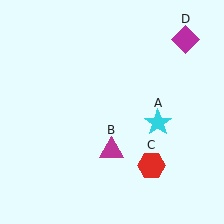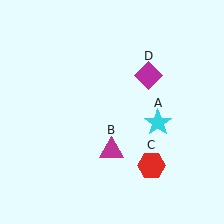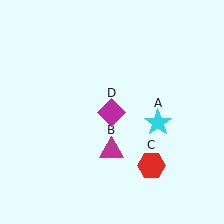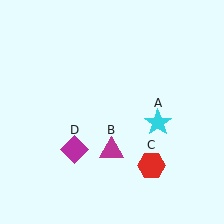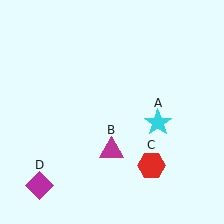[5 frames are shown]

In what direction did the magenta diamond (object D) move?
The magenta diamond (object D) moved down and to the left.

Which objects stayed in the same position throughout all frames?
Cyan star (object A) and magenta triangle (object B) and red hexagon (object C) remained stationary.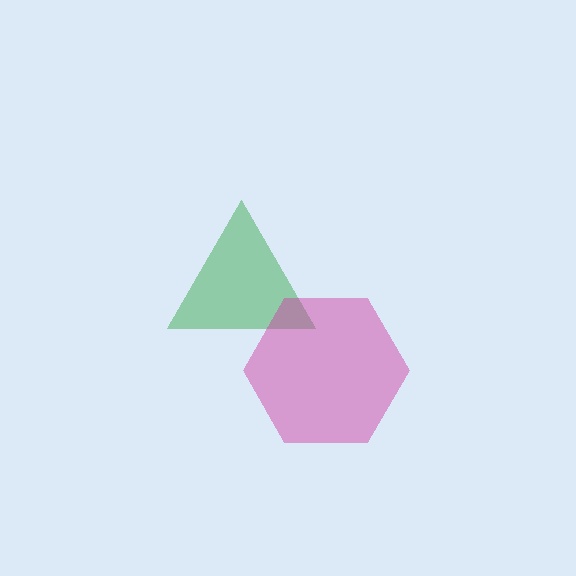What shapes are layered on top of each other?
The layered shapes are: a green triangle, a magenta hexagon.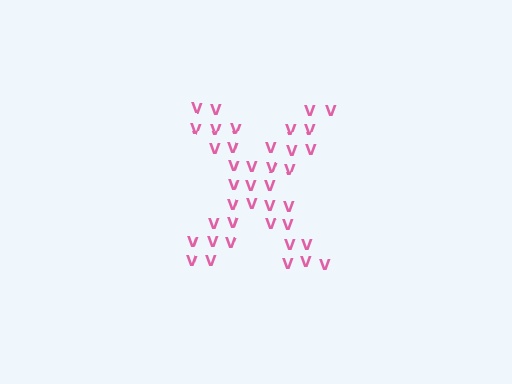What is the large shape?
The large shape is the letter X.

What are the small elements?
The small elements are letter V's.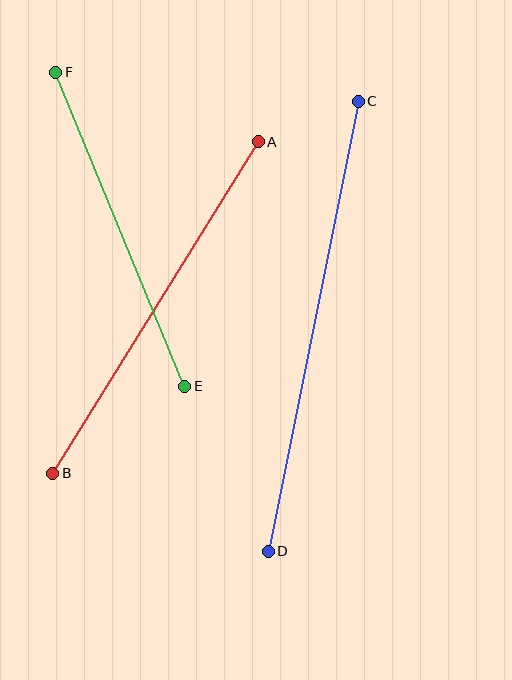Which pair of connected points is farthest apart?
Points C and D are farthest apart.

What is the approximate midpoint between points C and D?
The midpoint is at approximately (313, 326) pixels.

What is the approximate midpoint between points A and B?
The midpoint is at approximately (156, 308) pixels.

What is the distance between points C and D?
The distance is approximately 459 pixels.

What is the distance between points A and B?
The distance is approximately 390 pixels.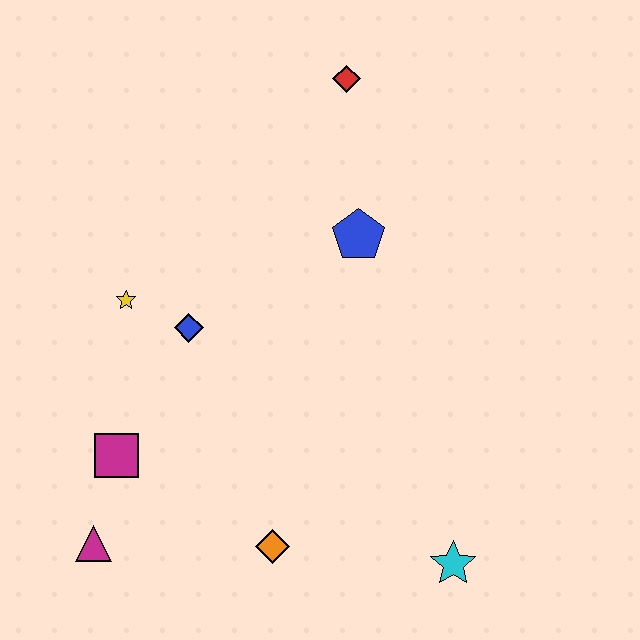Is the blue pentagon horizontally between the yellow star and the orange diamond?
No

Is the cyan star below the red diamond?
Yes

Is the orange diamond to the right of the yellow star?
Yes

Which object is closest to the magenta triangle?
The magenta square is closest to the magenta triangle.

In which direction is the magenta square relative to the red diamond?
The magenta square is below the red diamond.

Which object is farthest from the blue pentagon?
The magenta triangle is farthest from the blue pentagon.